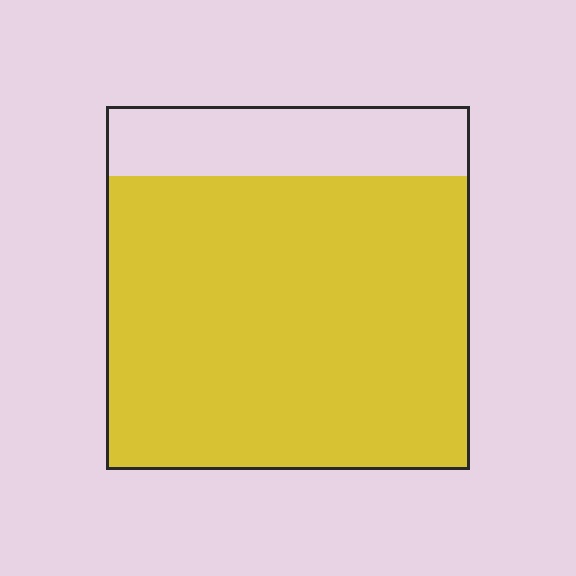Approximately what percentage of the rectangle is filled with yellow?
Approximately 80%.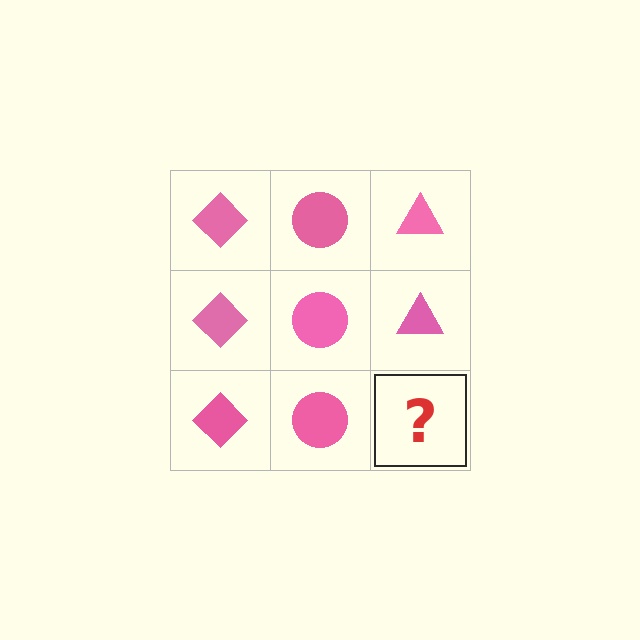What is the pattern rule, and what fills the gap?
The rule is that each column has a consistent shape. The gap should be filled with a pink triangle.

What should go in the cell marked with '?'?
The missing cell should contain a pink triangle.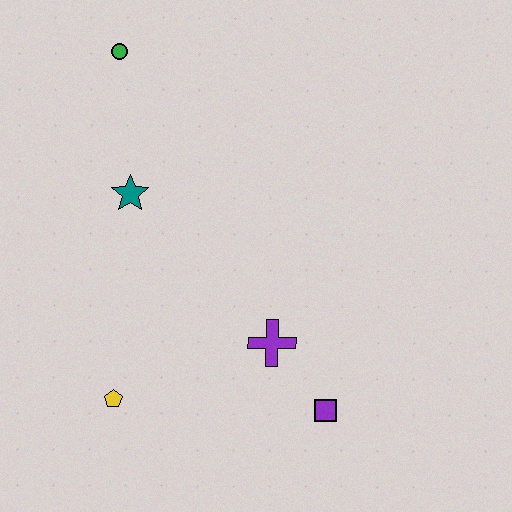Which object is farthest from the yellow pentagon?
The green circle is farthest from the yellow pentagon.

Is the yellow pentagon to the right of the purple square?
No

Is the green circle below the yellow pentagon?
No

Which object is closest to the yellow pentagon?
The purple cross is closest to the yellow pentagon.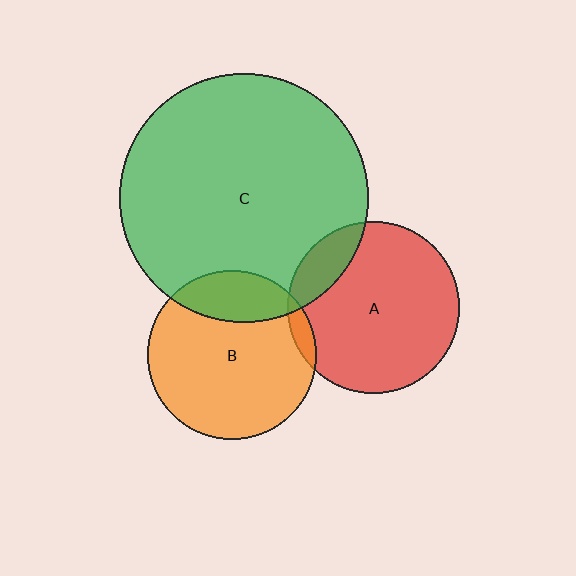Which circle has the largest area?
Circle C (green).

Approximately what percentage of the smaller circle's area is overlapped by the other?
Approximately 20%.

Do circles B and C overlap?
Yes.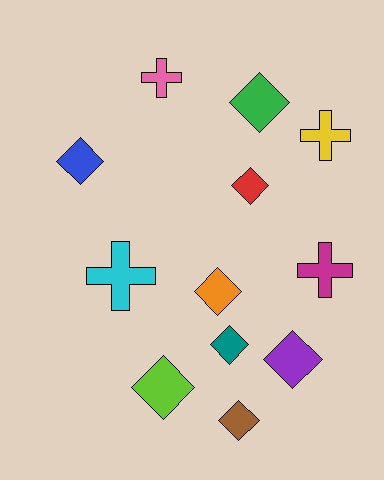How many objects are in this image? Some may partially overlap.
There are 12 objects.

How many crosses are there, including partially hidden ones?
There are 4 crosses.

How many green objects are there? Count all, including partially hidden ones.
There is 1 green object.